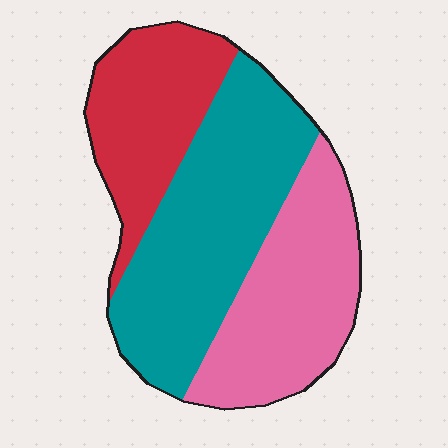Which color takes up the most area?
Teal, at roughly 45%.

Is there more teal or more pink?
Teal.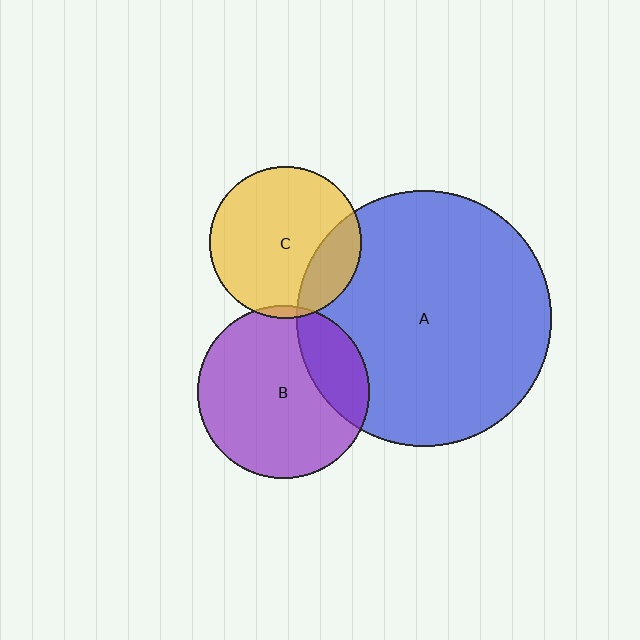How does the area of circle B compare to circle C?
Approximately 1.3 times.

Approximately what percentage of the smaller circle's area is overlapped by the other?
Approximately 20%.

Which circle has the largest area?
Circle A (blue).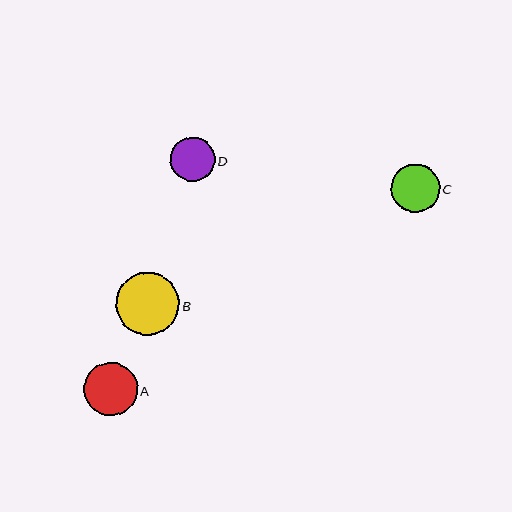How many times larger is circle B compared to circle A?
Circle B is approximately 1.2 times the size of circle A.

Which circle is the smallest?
Circle D is the smallest with a size of approximately 44 pixels.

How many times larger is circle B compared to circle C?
Circle B is approximately 1.3 times the size of circle C.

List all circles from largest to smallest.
From largest to smallest: B, A, C, D.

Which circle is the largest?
Circle B is the largest with a size of approximately 63 pixels.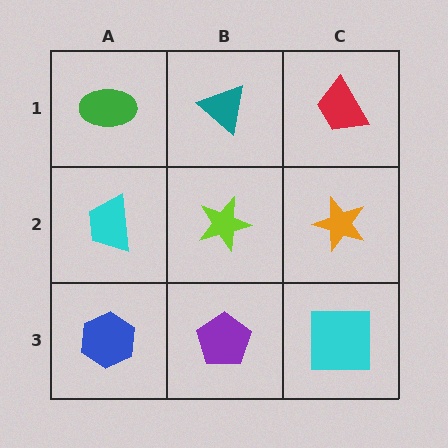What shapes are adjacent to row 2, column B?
A teal triangle (row 1, column B), a purple pentagon (row 3, column B), a cyan trapezoid (row 2, column A), an orange star (row 2, column C).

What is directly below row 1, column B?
A lime star.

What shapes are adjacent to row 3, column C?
An orange star (row 2, column C), a purple pentagon (row 3, column B).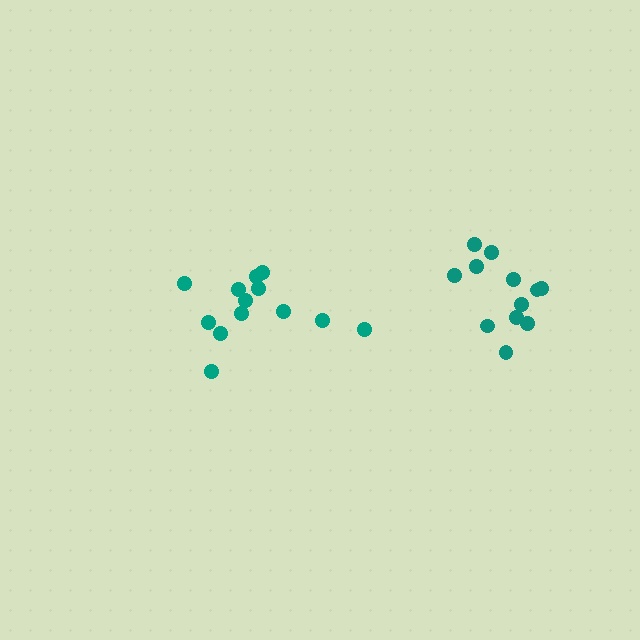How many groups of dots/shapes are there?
There are 2 groups.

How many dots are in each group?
Group 1: 13 dots, Group 2: 12 dots (25 total).